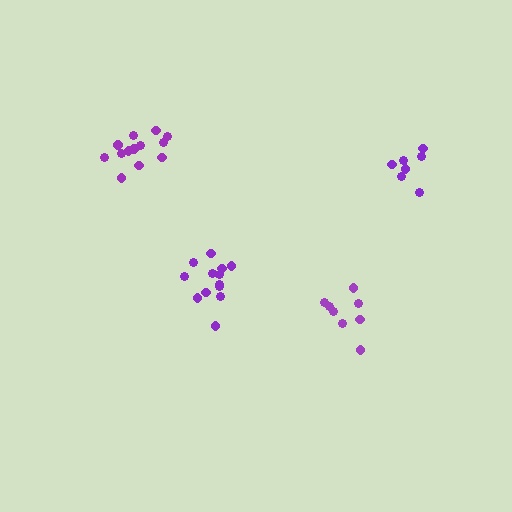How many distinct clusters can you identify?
There are 4 distinct clusters.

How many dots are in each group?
Group 1: 13 dots, Group 2: 8 dots, Group 3: 13 dots, Group 4: 7 dots (41 total).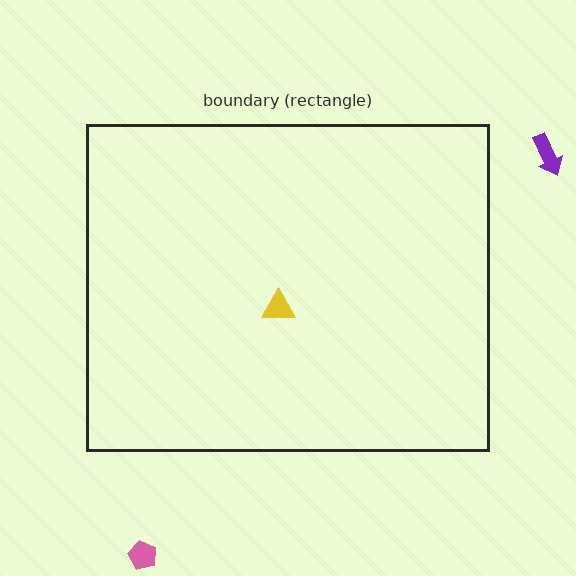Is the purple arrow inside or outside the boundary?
Outside.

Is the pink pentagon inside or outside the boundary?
Outside.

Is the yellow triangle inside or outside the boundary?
Inside.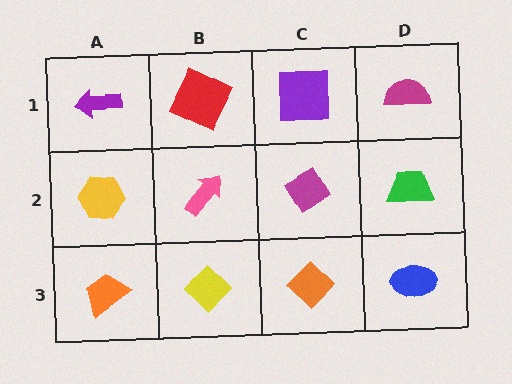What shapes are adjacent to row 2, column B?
A red square (row 1, column B), a yellow diamond (row 3, column B), a yellow hexagon (row 2, column A), a magenta diamond (row 2, column C).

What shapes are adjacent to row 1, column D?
A green trapezoid (row 2, column D), a purple square (row 1, column C).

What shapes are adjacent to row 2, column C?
A purple square (row 1, column C), an orange diamond (row 3, column C), a pink arrow (row 2, column B), a green trapezoid (row 2, column D).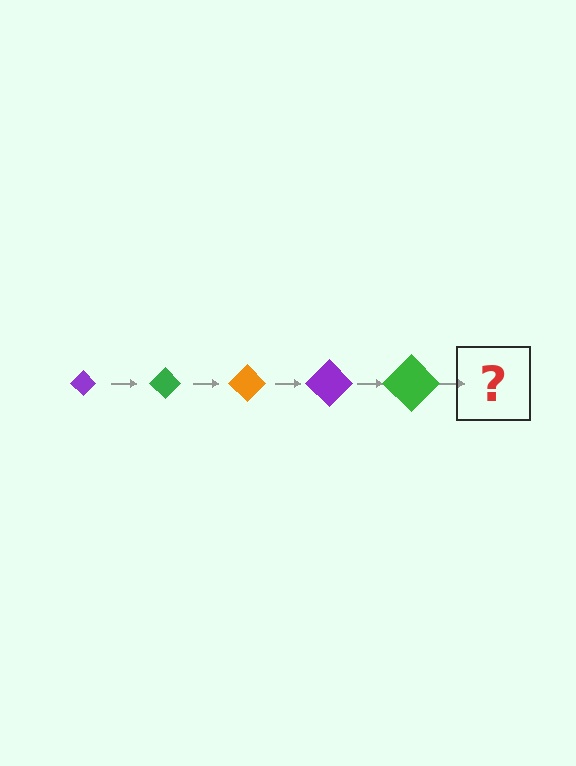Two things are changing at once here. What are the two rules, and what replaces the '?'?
The two rules are that the diamond grows larger each step and the color cycles through purple, green, and orange. The '?' should be an orange diamond, larger than the previous one.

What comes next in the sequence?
The next element should be an orange diamond, larger than the previous one.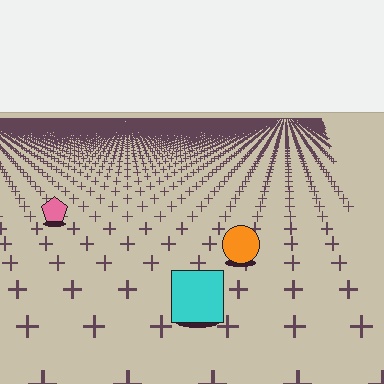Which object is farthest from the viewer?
The pink pentagon is farthest from the viewer. It appears smaller and the ground texture around it is denser.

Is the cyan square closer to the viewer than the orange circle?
Yes. The cyan square is closer — you can tell from the texture gradient: the ground texture is coarser near it.